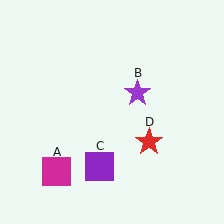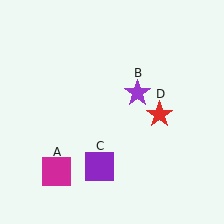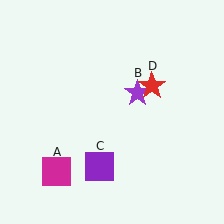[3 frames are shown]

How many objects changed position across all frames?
1 object changed position: red star (object D).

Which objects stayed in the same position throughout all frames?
Magenta square (object A) and purple star (object B) and purple square (object C) remained stationary.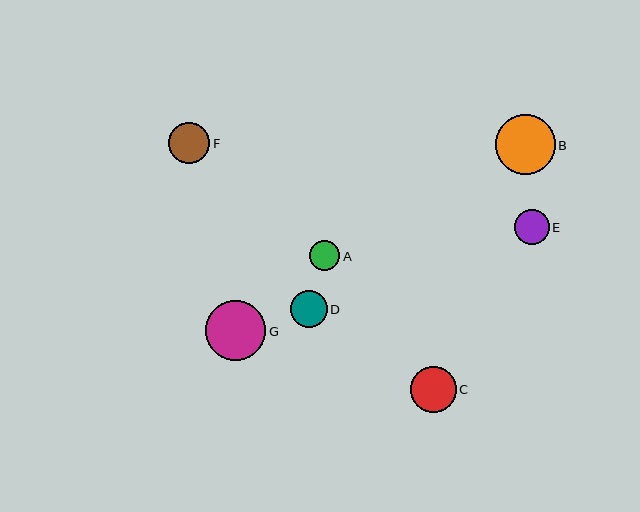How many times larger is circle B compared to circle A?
Circle B is approximately 2.0 times the size of circle A.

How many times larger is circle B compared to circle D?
Circle B is approximately 1.6 times the size of circle D.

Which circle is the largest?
Circle G is the largest with a size of approximately 60 pixels.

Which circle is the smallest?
Circle A is the smallest with a size of approximately 30 pixels.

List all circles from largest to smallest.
From largest to smallest: G, B, C, F, D, E, A.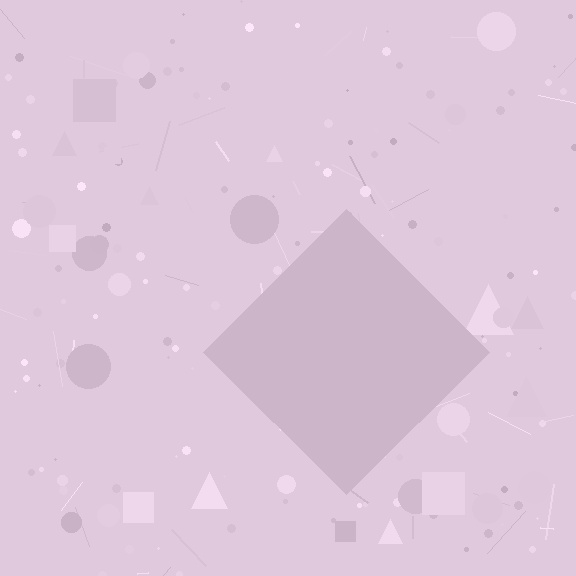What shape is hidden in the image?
A diamond is hidden in the image.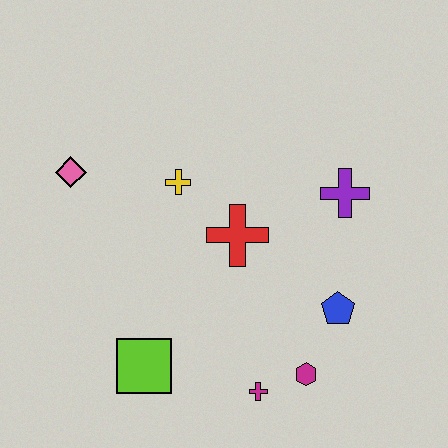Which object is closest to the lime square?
The magenta cross is closest to the lime square.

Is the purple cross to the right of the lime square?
Yes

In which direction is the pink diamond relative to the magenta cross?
The pink diamond is above the magenta cross.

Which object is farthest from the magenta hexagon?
The pink diamond is farthest from the magenta hexagon.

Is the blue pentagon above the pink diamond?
No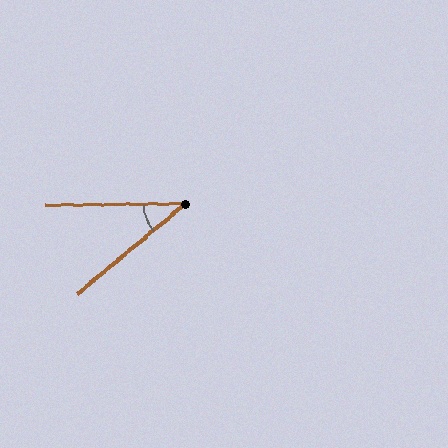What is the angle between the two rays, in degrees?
Approximately 39 degrees.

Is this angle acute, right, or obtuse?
It is acute.